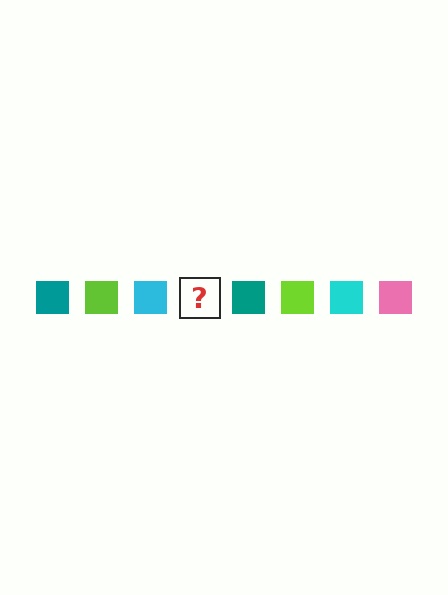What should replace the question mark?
The question mark should be replaced with a pink square.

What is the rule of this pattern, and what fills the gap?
The rule is that the pattern cycles through teal, lime, cyan, pink squares. The gap should be filled with a pink square.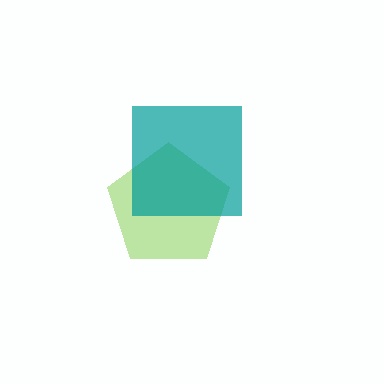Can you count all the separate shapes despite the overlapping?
Yes, there are 2 separate shapes.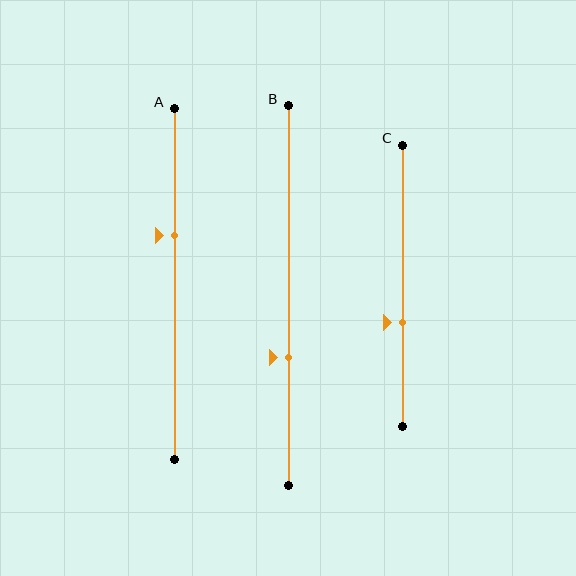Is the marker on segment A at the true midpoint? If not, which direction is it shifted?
No, the marker on segment A is shifted upward by about 14% of the segment length.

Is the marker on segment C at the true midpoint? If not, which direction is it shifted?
No, the marker on segment C is shifted downward by about 13% of the segment length.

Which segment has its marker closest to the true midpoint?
Segment C has its marker closest to the true midpoint.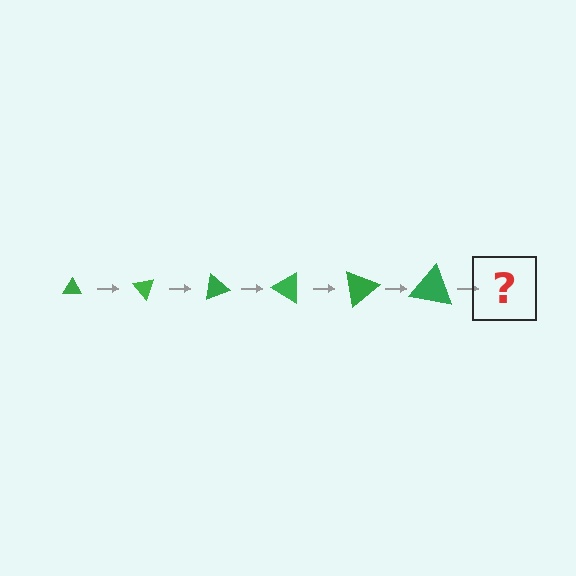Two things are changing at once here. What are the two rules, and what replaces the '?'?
The two rules are that the triangle grows larger each step and it rotates 50 degrees each step. The '?' should be a triangle, larger than the previous one and rotated 300 degrees from the start.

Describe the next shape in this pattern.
It should be a triangle, larger than the previous one and rotated 300 degrees from the start.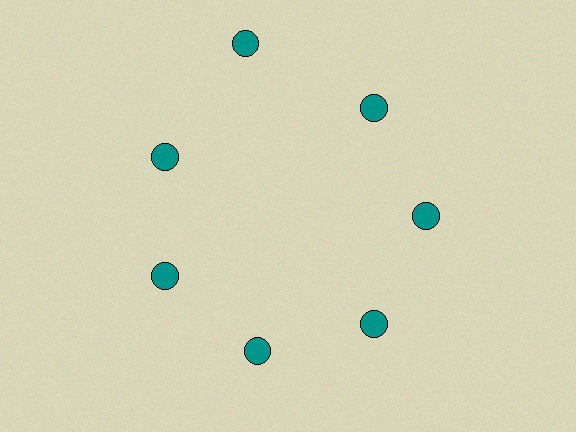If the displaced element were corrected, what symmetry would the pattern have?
It would have 7-fold rotational symmetry — the pattern would map onto itself every 51 degrees.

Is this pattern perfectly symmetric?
No. The 7 teal circles are arranged in a ring, but one element near the 12 o'clock position is pushed outward from the center, breaking the 7-fold rotational symmetry.